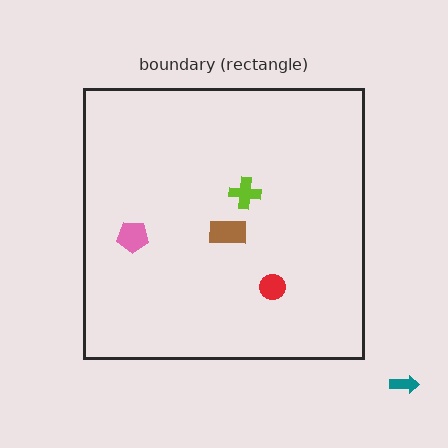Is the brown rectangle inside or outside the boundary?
Inside.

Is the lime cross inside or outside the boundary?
Inside.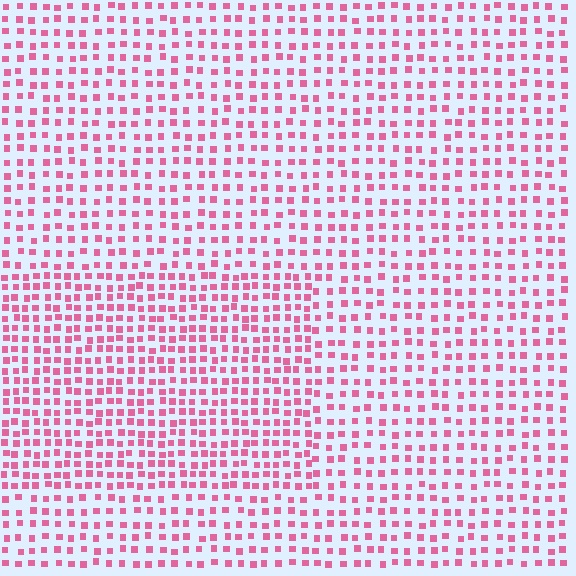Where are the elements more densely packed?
The elements are more densely packed inside the rectangle boundary.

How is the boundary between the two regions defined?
The boundary is defined by a change in element density (approximately 1.5x ratio). All elements are the same color, size, and shape.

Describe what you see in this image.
The image contains small pink elements arranged at two different densities. A rectangle-shaped region is visible where the elements are more densely packed than the surrounding area.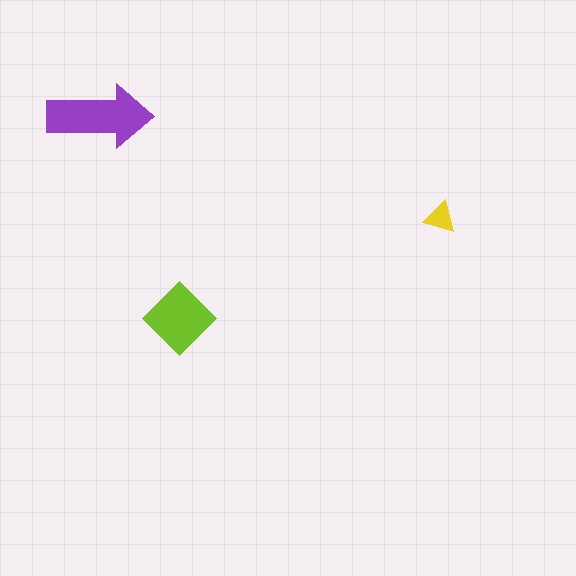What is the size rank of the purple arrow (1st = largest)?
1st.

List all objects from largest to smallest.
The purple arrow, the lime diamond, the yellow triangle.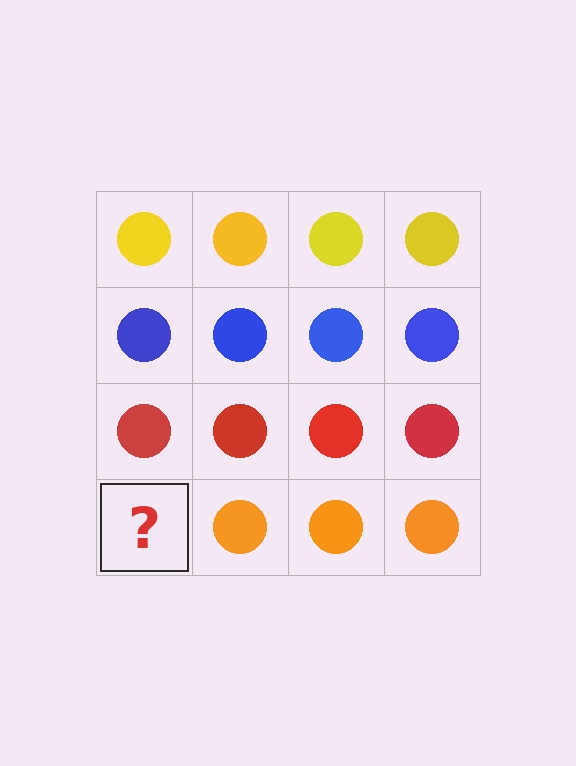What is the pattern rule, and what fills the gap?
The rule is that each row has a consistent color. The gap should be filled with an orange circle.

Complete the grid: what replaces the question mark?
The question mark should be replaced with an orange circle.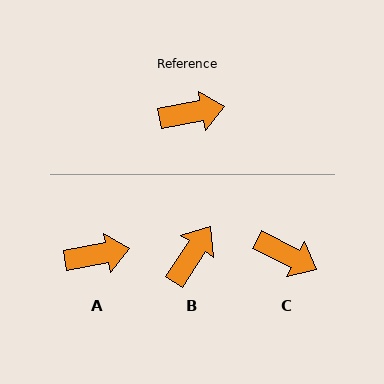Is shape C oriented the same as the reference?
No, it is off by about 37 degrees.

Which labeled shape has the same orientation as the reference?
A.